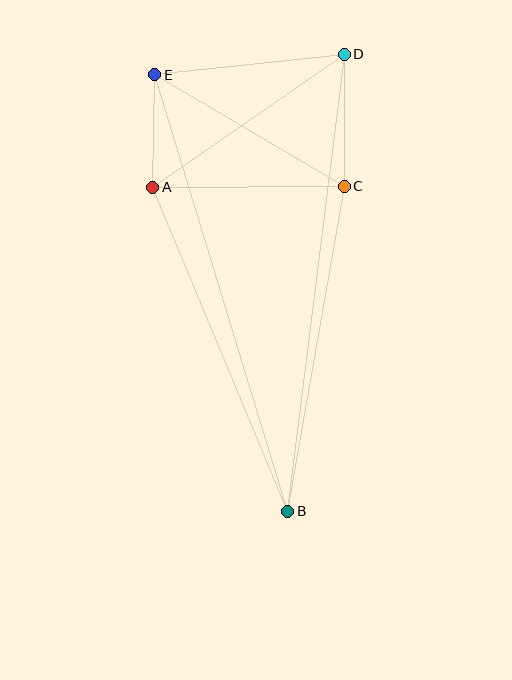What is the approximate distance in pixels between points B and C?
The distance between B and C is approximately 330 pixels.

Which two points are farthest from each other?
Points B and D are farthest from each other.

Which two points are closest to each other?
Points A and E are closest to each other.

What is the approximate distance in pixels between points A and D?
The distance between A and D is approximately 233 pixels.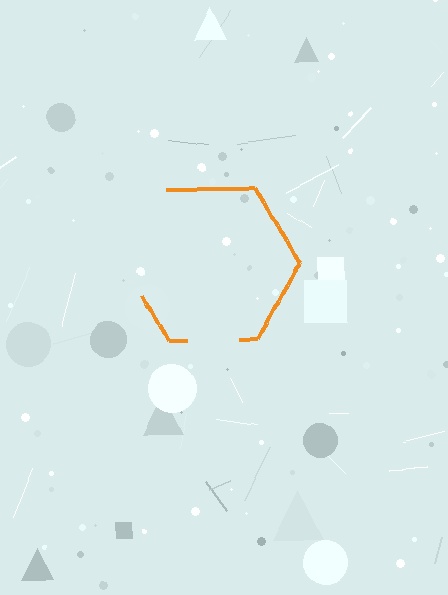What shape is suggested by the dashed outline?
The dashed outline suggests a hexagon.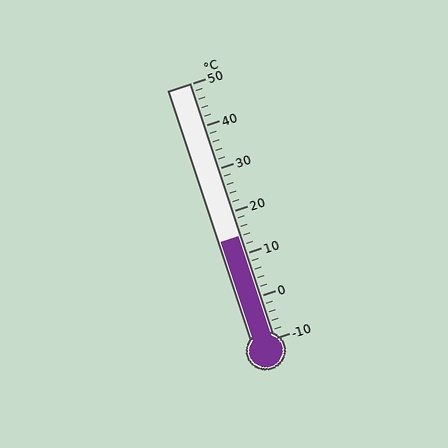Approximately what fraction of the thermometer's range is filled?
The thermometer is filled to approximately 40% of its range.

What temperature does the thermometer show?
The thermometer shows approximately 14°C.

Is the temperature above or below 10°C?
The temperature is above 10°C.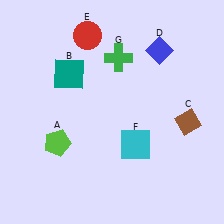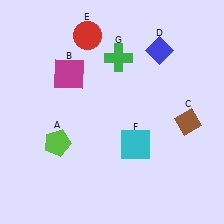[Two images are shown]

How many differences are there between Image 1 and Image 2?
There is 1 difference between the two images.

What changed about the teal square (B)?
In Image 1, B is teal. In Image 2, it changed to magenta.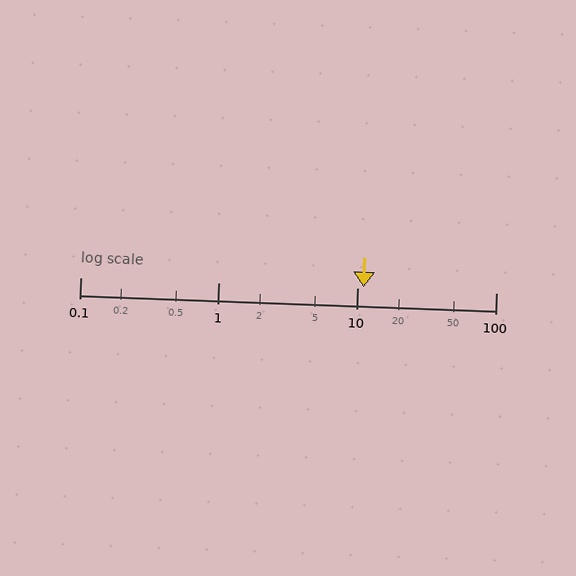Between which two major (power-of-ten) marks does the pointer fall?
The pointer is between 10 and 100.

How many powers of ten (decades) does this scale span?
The scale spans 3 decades, from 0.1 to 100.